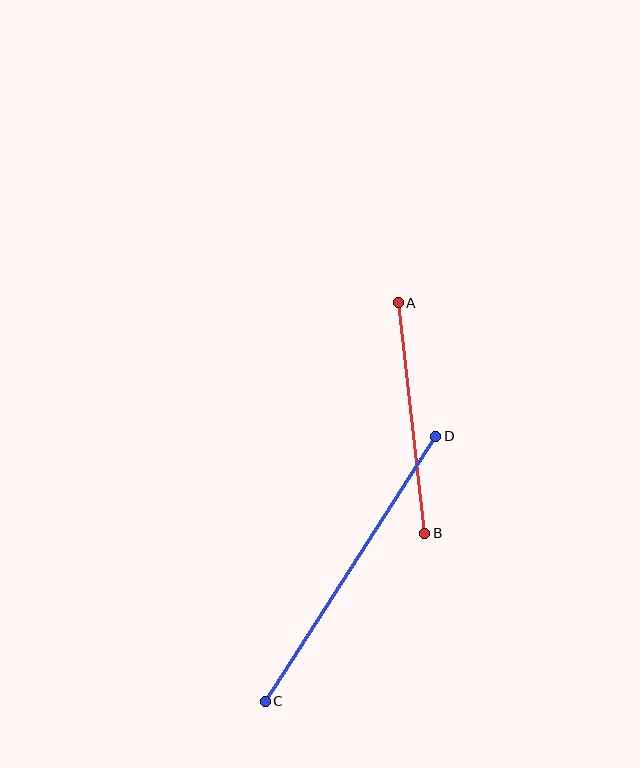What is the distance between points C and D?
The distance is approximately 315 pixels.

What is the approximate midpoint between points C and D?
The midpoint is at approximately (351, 569) pixels.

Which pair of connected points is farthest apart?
Points C and D are farthest apart.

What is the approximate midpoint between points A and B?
The midpoint is at approximately (412, 418) pixels.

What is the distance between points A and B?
The distance is approximately 232 pixels.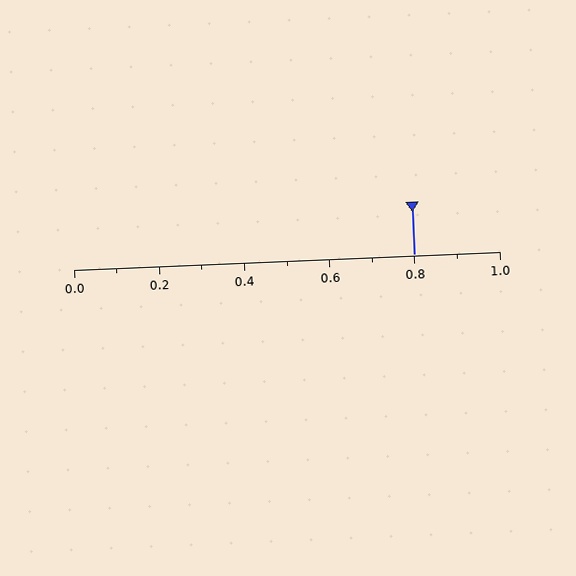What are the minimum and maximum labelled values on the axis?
The axis runs from 0.0 to 1.0.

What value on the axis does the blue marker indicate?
The marker indicates approximately 0.8.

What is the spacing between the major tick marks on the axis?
The major ticks are spaced 0.2 apart.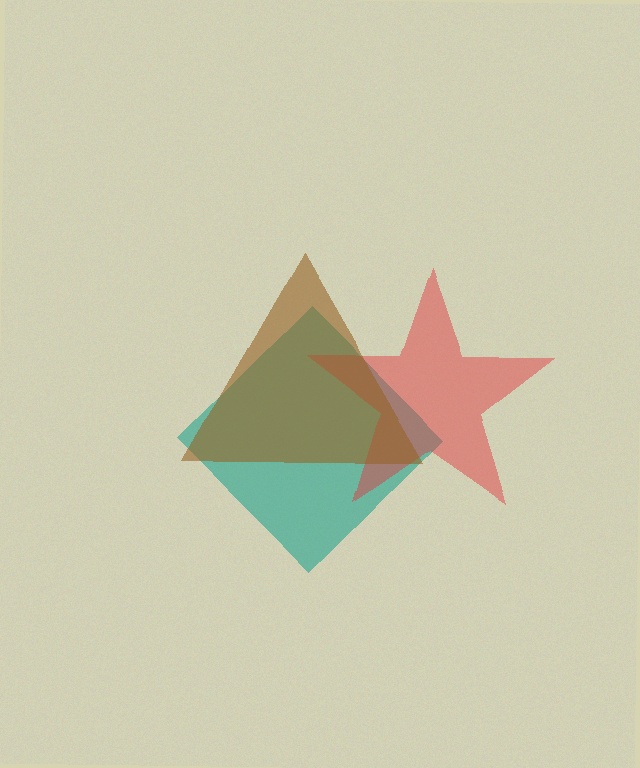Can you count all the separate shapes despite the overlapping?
Yes, there are 3 separate shapes.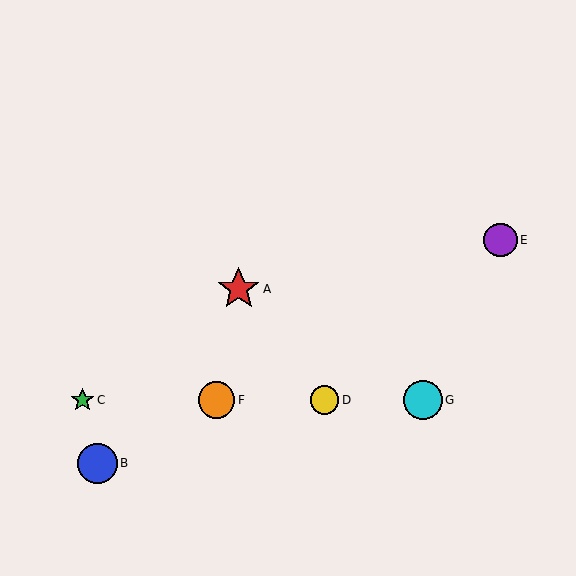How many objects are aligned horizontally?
4 objects (C, D, F, G) are aligned horizontally.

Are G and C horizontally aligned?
Yes, both are at y≈400.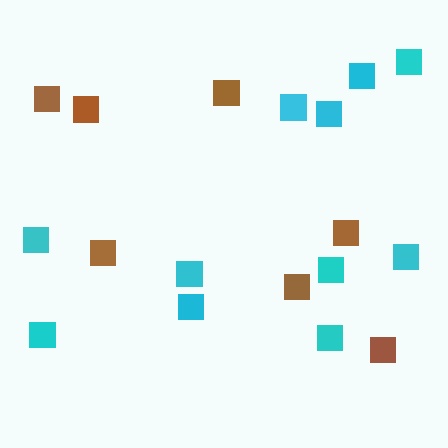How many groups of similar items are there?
There are 2 groups: one group of brown squares (7) and one group of cyan squares (11).